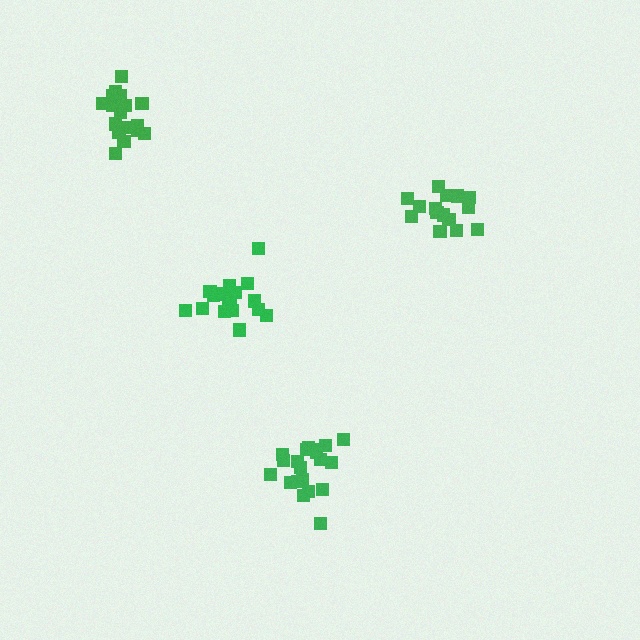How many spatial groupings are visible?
There are 4 spatial groupings.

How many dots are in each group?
Group 1: 21 dots, Group 2: 15 dots, Group 3: 19 dots, Group 4: 18 dots (73 total).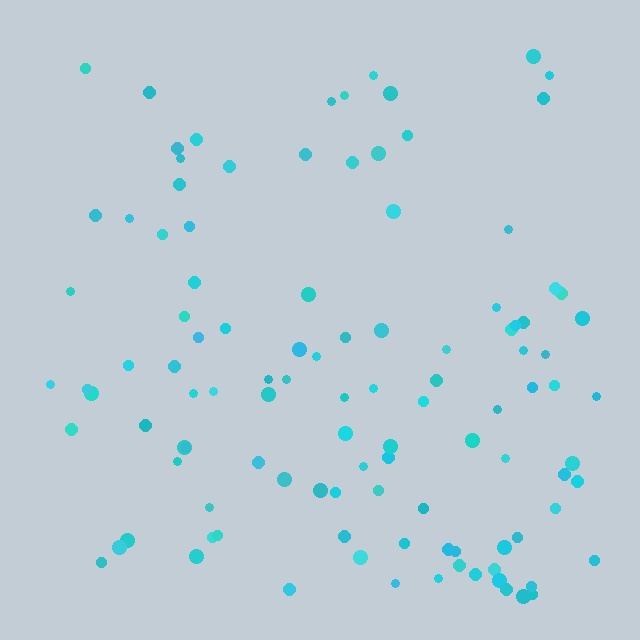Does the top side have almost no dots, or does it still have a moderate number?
Still a moderate number, just noticeably fewer than the bottom.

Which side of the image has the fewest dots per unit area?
The top.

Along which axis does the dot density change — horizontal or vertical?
Vertical.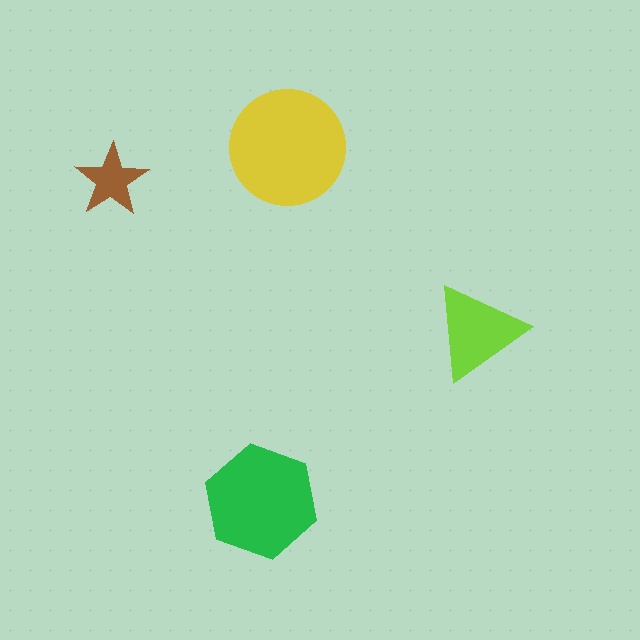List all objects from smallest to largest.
The brown star, the lime triangle, the green hexagon, the yellow circle.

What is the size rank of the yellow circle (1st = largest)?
1st.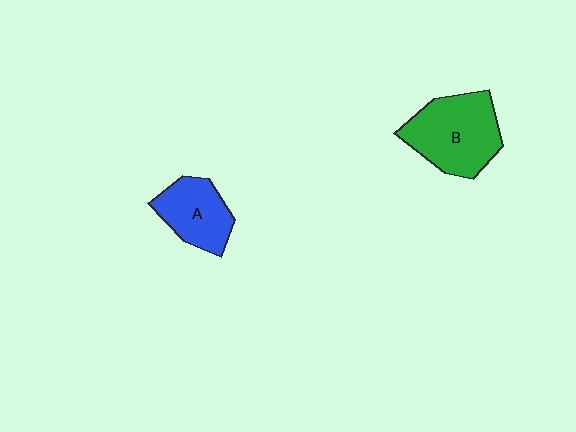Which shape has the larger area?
Shape B (green).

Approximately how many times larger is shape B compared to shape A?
Approximately 1.5 times.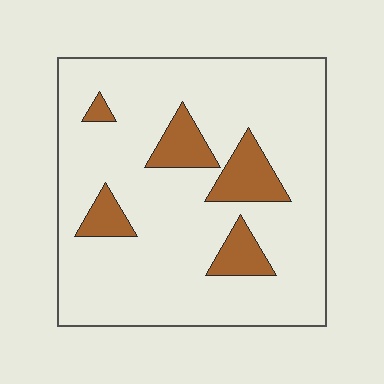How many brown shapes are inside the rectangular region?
5.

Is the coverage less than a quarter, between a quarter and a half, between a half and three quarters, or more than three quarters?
Less than a quarter.